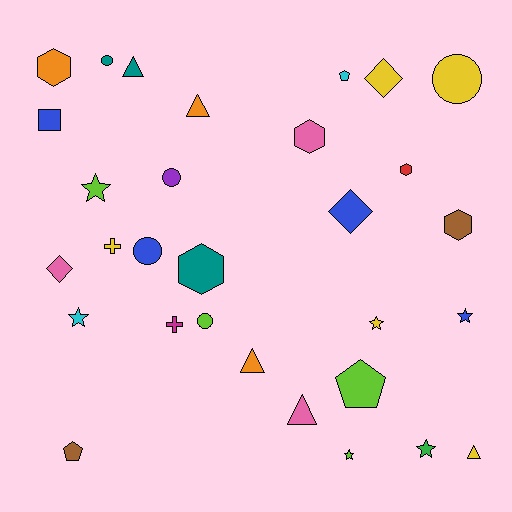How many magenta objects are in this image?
There is 1 magenta object.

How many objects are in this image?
There are 30 objects.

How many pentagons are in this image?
There are 3 pentagons.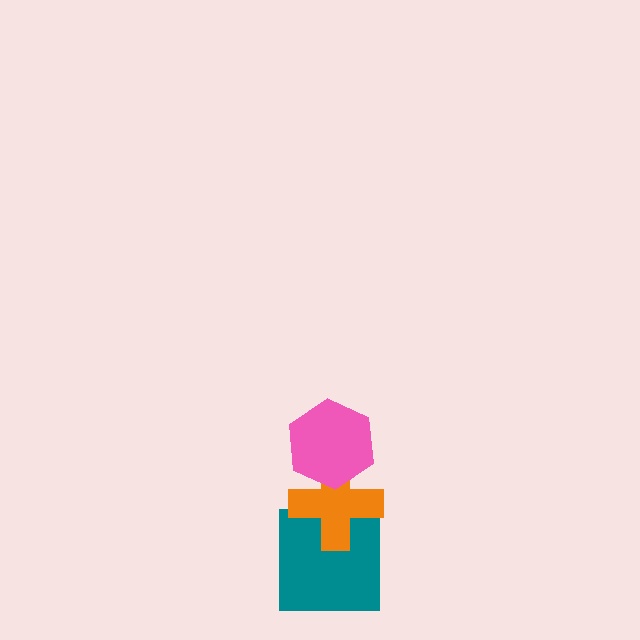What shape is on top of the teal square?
The orange cross is on top of the teal square.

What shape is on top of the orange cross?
The pink hexagon is on top of the orange cross.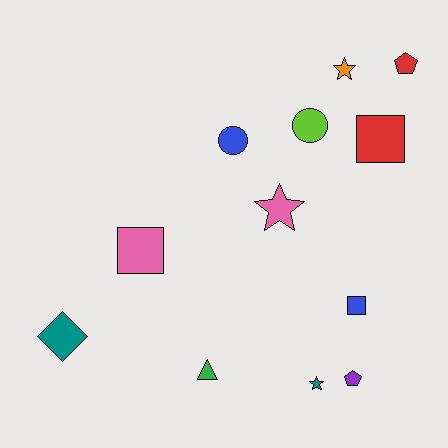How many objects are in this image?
There are 12 objects.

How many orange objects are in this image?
There is 1 orange object.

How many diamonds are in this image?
There is 1 diamond.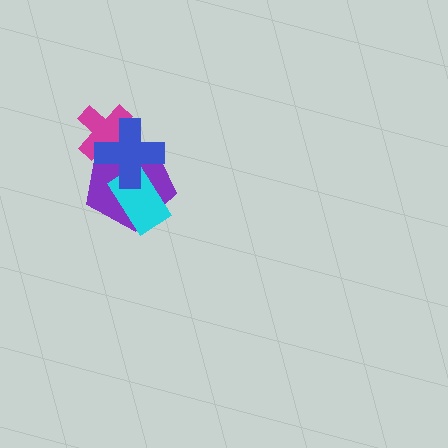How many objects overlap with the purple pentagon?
3 objects overlap with the purple pentagon.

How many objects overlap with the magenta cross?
2 objects overlap with the magenta cross.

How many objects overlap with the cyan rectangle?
2 objects overlap with the cyan rectangle.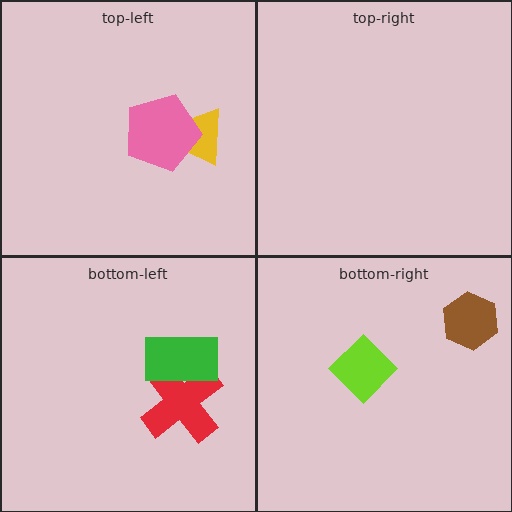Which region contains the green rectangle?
The bottom-left region.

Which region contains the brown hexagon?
The bottom-right region.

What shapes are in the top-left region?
The yellow trapezoid, the pink pentagon.